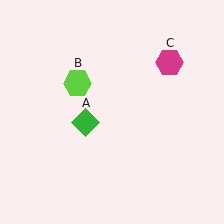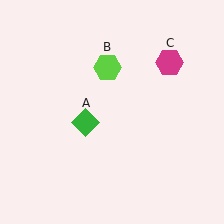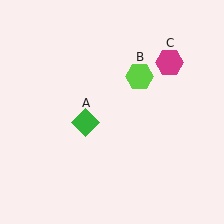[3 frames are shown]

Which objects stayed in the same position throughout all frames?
Green diamond (object A) and magenta hexagon (object C) remained stationary.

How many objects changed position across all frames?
1 object changed position: lime hexagon (object B).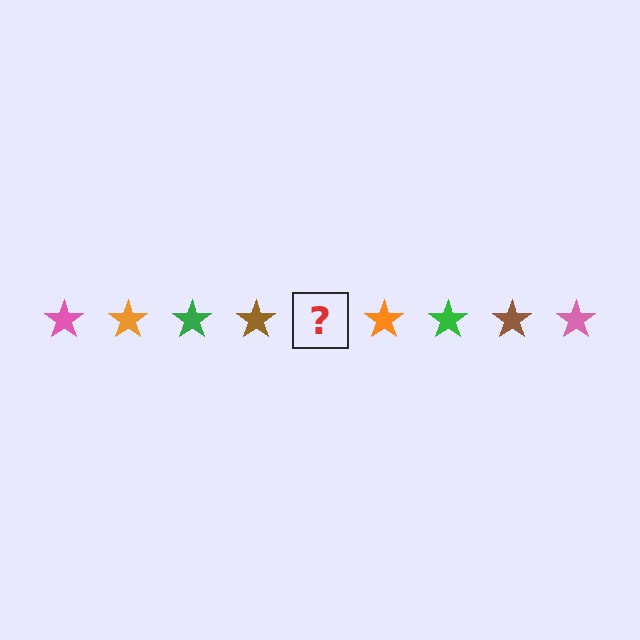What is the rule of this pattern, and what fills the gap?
The rule is that the pattern cycles through pink, orange, green, brown stars. The gap should be filled with a pink star.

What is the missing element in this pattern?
The missing element is a pink star.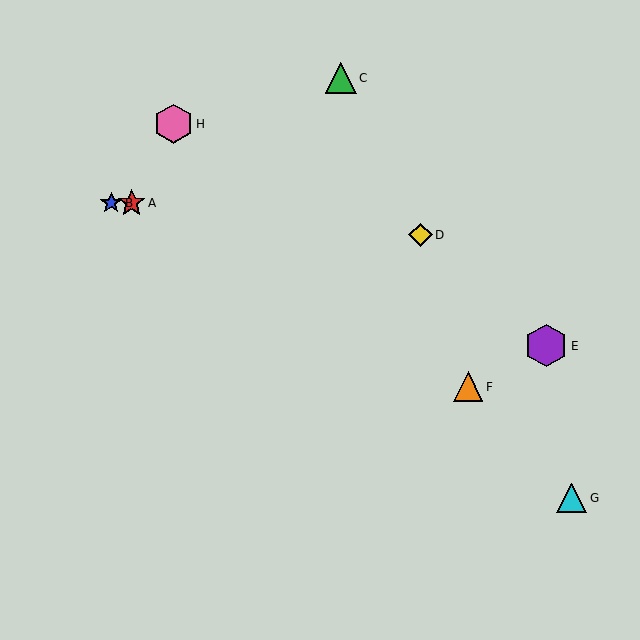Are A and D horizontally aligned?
No, A is at y≈203 and D is at y≈235.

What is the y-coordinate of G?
Object G is at y≈498.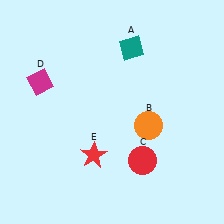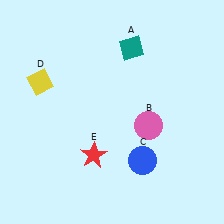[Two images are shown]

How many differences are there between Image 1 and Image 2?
There are 3 differences between the two images.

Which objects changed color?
B changed from orange to pink. C changed from red to blue. D changed from magenta to yellow.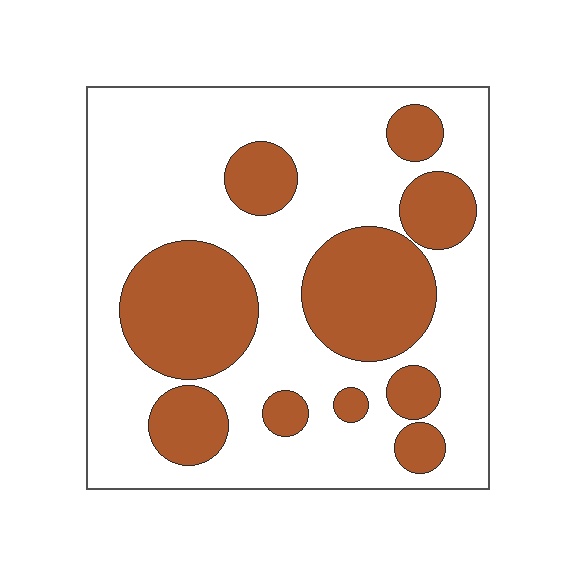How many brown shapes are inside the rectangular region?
10.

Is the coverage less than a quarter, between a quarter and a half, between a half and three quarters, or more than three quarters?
Between a quarter and a half.